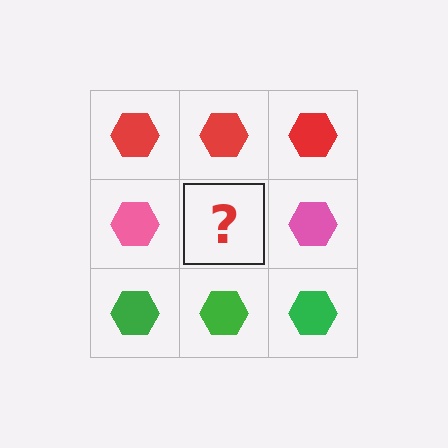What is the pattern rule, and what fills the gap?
The rule is that each row has a consistent color. The gap should be filled with a pink hexagon.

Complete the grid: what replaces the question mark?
The question mark should be replaced with a pink hexagon.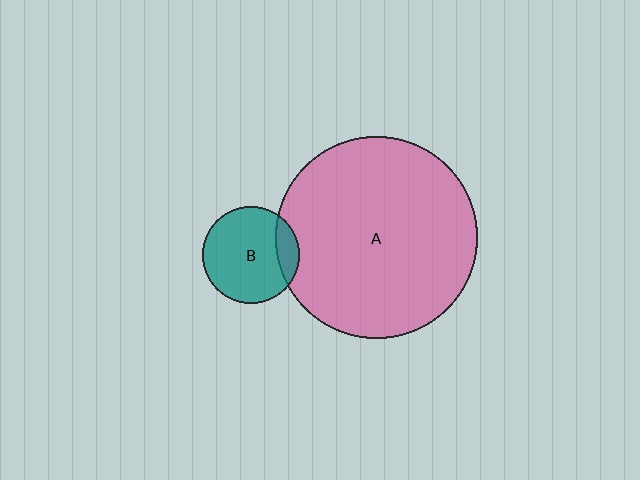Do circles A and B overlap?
Yes.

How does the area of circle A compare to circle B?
Approximately 4.3 times.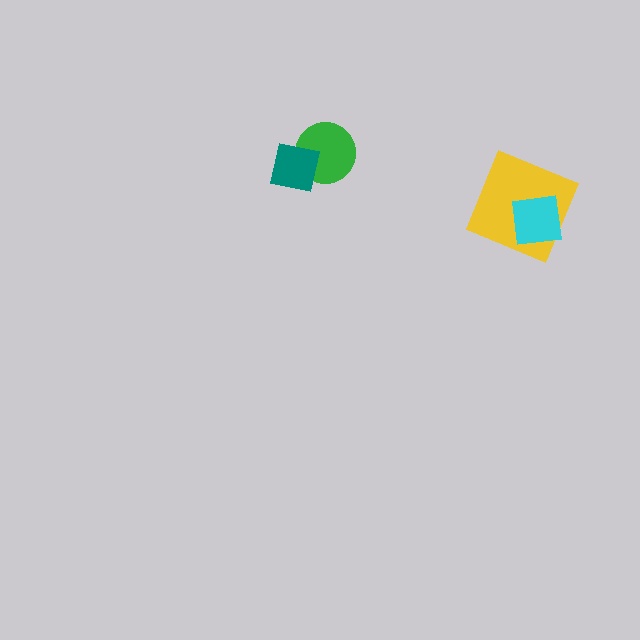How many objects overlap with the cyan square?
1 object overlaps with the cyan square.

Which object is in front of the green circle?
The teal square is in front of the green circle.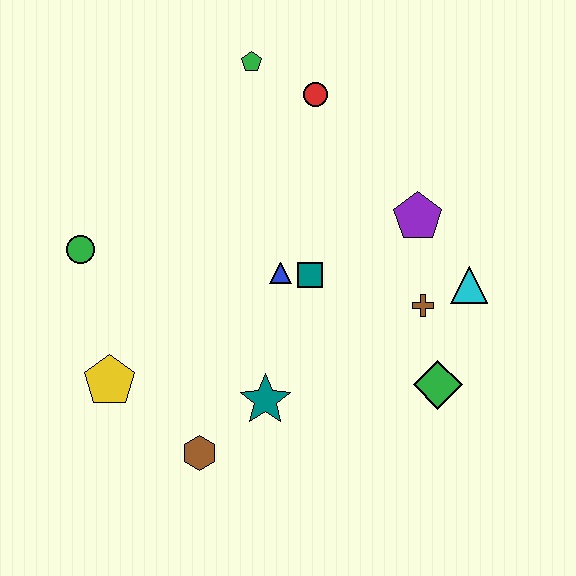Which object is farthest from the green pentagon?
The brown hexagon is farthest from the green pentagon.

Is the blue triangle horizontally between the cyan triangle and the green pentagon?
Yes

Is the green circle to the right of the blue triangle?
No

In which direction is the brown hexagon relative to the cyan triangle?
The brown hexagon is to the left of the cyan triangle.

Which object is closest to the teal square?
The blue triangle is closest to the teal square.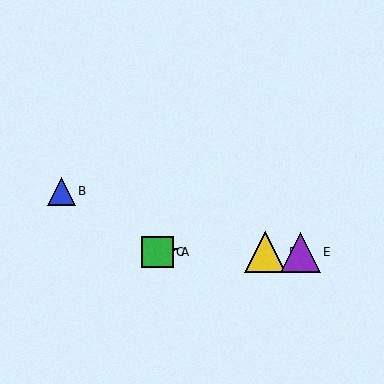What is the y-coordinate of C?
Object C is at y≈252.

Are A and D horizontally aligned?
Yes, both are at y≈252.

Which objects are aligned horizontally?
Objects A, C, D, E are aligned horizontally.